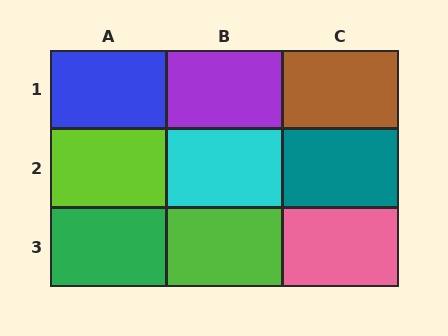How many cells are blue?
1 cell is blue.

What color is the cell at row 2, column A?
Lime.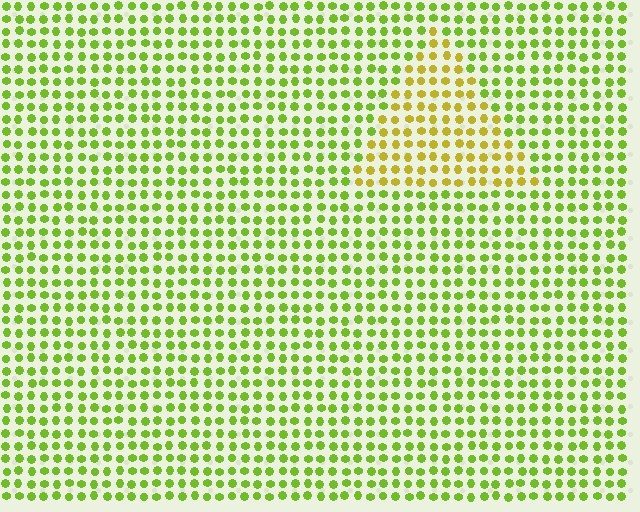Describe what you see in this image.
The image is filled with small lime elements in a uniform arrangement. A triangle-shaped region is visible where the elements are tinted to a slightly different hue, forming a subtle color boundary.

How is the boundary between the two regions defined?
The boundary is defined purely by a slight shift in hue (about 36 degrees). Spacing, size, and orientation are identical on both sides.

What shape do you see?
I see a triangle.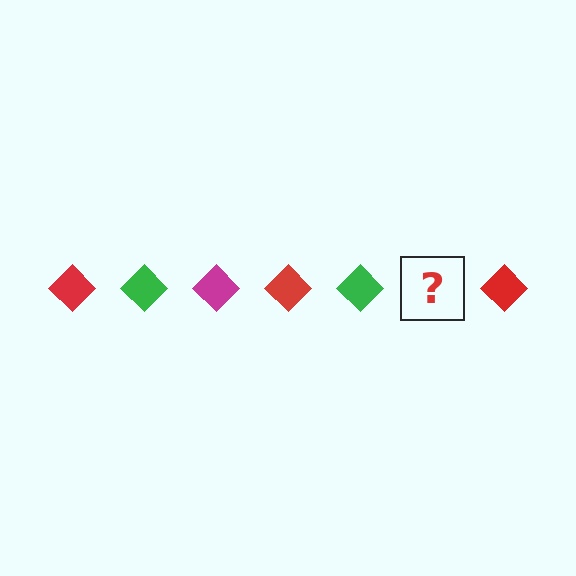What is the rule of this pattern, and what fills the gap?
The rule is that the pattern cycles through red, green, magenta diamonds. The gap should be filled with a magenta diamond.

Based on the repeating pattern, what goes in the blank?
The blank should be a magenta diamond.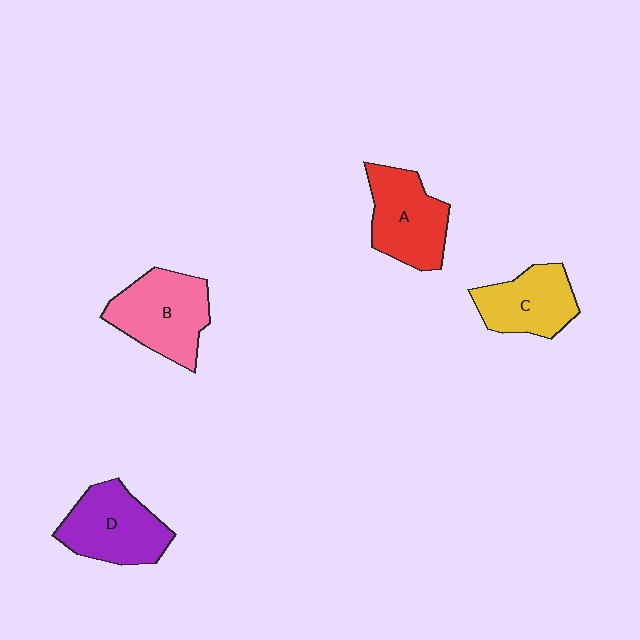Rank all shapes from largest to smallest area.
From largest to smallest: B (pink), D (purple), A (red), C (yellow).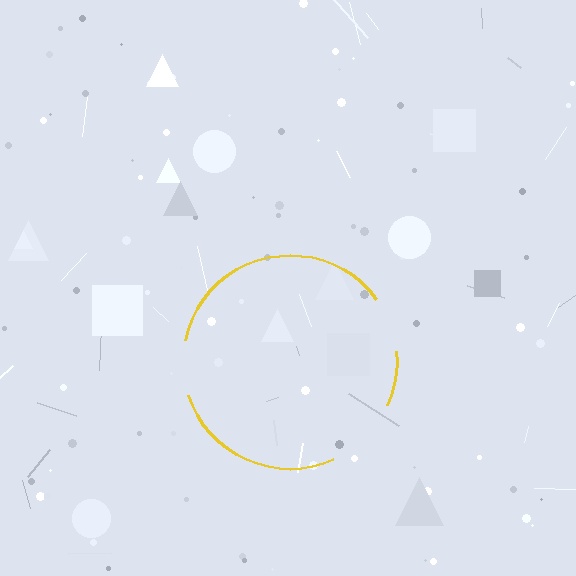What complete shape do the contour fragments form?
The contour fragments form a circle.